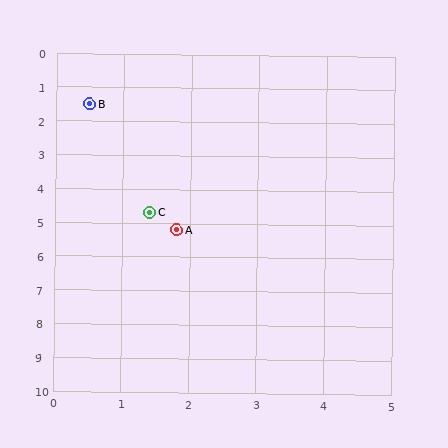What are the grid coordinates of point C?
Point C is at approximately (1.4, 4.7).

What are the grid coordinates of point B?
Point B is at approximately (0.5, 1.5).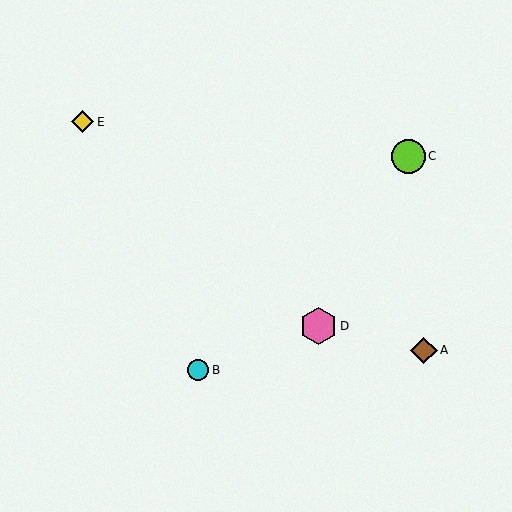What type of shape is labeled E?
Shape E is a yellow diamond.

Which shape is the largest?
The pink hexagon (labeled D) is the largest.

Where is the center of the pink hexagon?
The center of the pink hexagon is at (319, 326).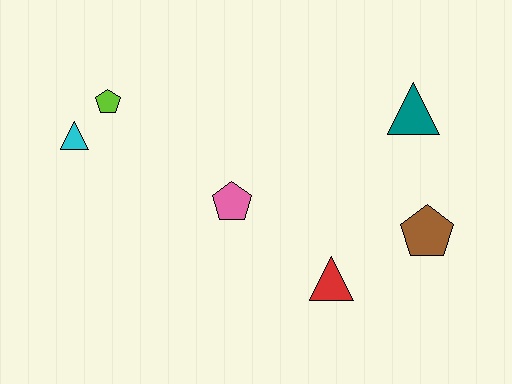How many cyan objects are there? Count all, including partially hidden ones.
There is 1 cyan object.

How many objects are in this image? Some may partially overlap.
There are 6 objects.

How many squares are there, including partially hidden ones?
There are no squares.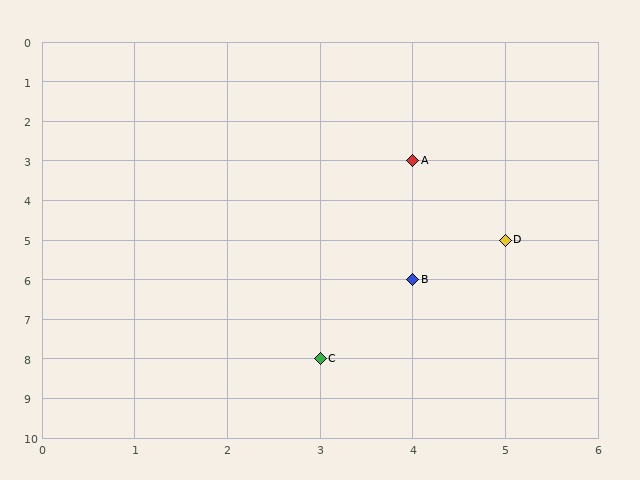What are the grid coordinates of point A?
Point A is at grid coordinates (4, 3).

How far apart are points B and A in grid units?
Points B and A are 3 rows apart.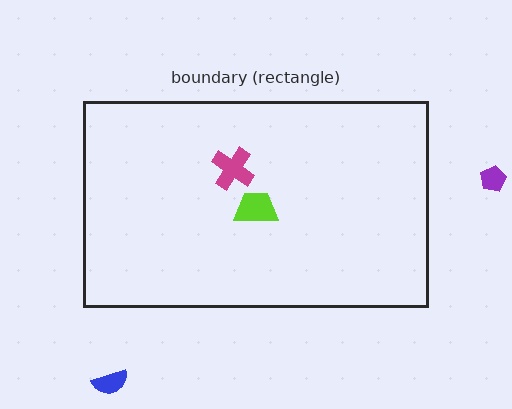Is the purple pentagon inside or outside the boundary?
Outside.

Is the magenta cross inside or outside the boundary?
Inside.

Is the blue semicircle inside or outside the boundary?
Outside.